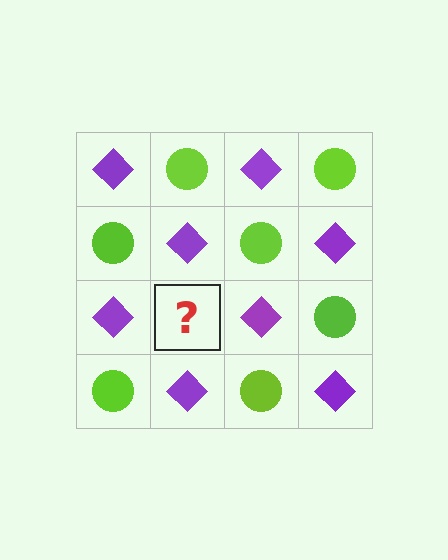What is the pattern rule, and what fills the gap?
The rule is that it alternates purple diamond and lime circle in a checkerboard pattern. The gap should be filled with a lime circle.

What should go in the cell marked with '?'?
The missing cell should contain a lime circle.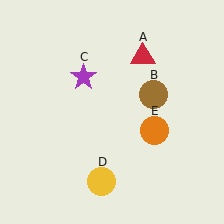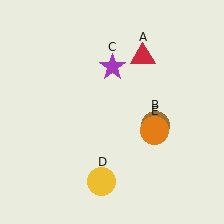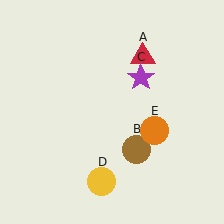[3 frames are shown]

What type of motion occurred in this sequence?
The brown circle (object B), purple star (object C) rotated clockwise around the center of the scene.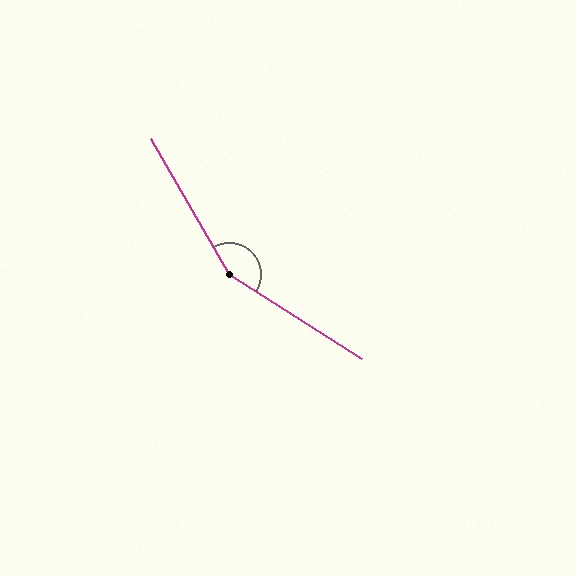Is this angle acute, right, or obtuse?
It is obtuse.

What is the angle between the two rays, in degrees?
Approximately 152 degrees.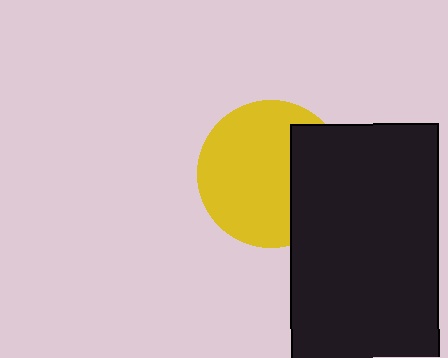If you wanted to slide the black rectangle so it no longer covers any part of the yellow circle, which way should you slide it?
Slide it right — that is the most direct way to separate the two shapes.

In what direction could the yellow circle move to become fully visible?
The yellow circle could move left. That would shift it out from behind the black rectangle entirely.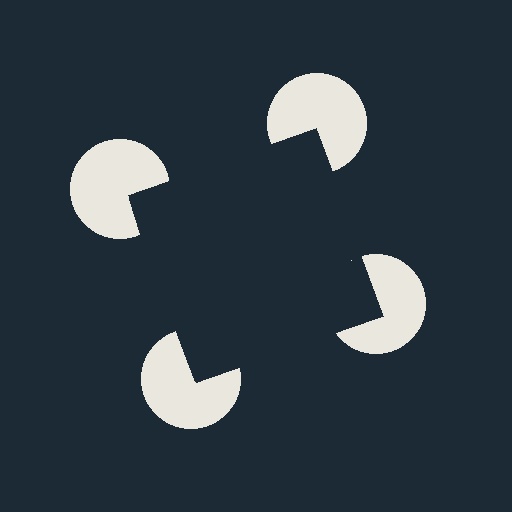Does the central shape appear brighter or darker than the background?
It typically appears slightly darker than the background, even though no actual brightness change is drawn.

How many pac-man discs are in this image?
There are 4 — one at each vertex of the illusory square.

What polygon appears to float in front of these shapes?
An illusory square — its edges are inferred from the aligned wedge cuts in the pac-man discs, not physically drawn.